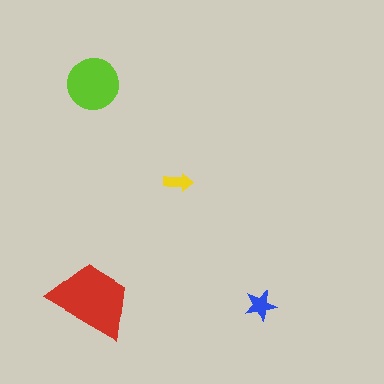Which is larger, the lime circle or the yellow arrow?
The lime circle.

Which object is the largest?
The red trapezoid.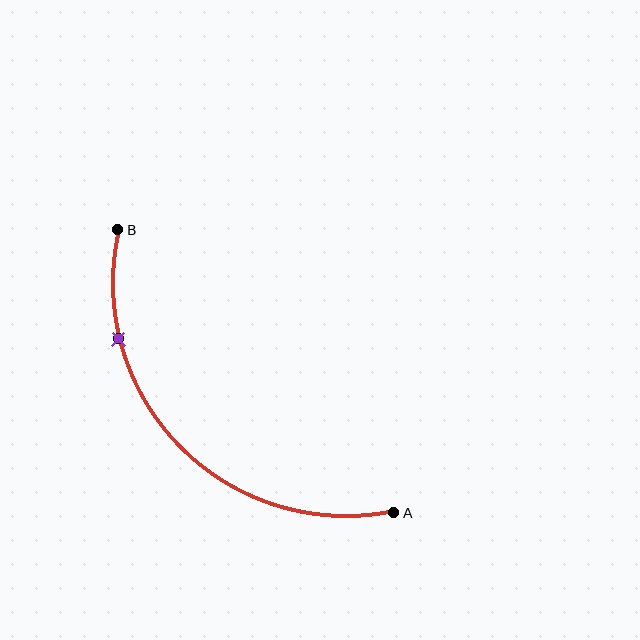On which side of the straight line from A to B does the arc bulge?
The arc bulges below and to the left of the straight line connecting A and B.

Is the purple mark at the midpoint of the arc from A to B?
No. The purple mark lies on the arc but is closer to endpoint B. The arc midpoint would be at the point on the curve equidistant along the arc from both A and B.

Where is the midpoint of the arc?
The arc midpoint is the point on the curve farthest from the straight line joining A and B. It sits below and to the left of that line.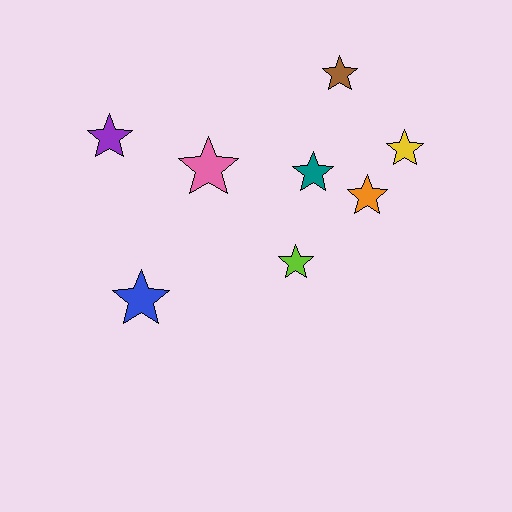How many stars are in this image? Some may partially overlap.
There are 8 stars.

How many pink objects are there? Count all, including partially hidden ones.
There is 1 pink object.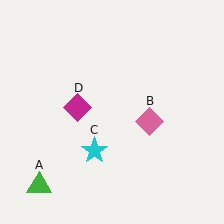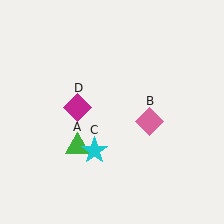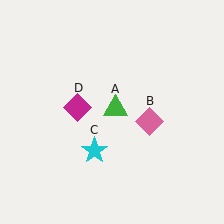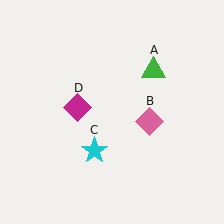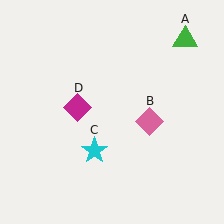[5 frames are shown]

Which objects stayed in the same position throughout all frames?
Pink diamond (object B) and cyan star (object C) and magenta diamond (object D) remained stationary.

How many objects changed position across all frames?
1 object changed position: green triangle (object A).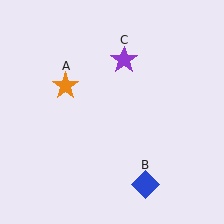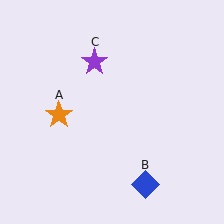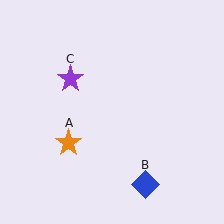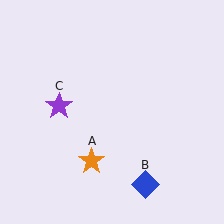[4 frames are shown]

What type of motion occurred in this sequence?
The orange star (object A), purple star (object C) rotated counterclockwise around the center of the scene.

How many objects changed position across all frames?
2 objects changed position: orange star (object A), purple star (object C).